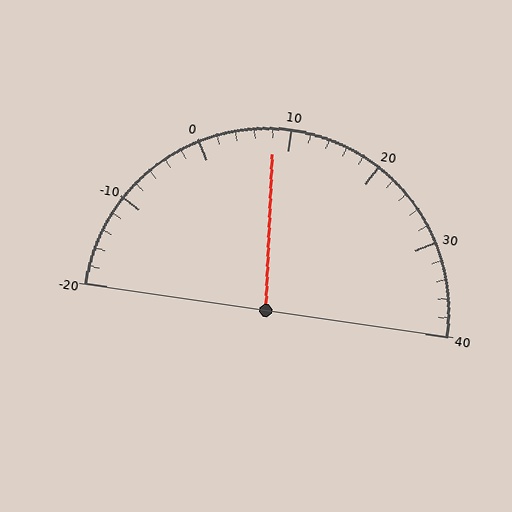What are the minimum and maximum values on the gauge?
The gauge ranges from -20 to 40.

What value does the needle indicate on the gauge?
The needle indicates approximately 8.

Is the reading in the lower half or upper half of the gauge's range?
The reading is in the lower half of the range (-20 to 40).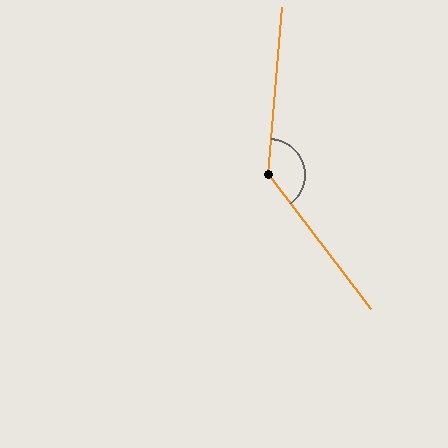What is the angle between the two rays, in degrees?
Approximately 138 degrees.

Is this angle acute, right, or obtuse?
It is obtuse.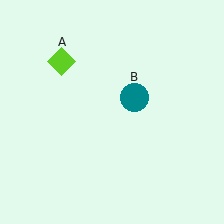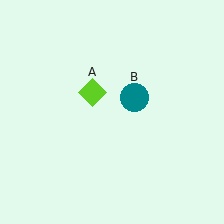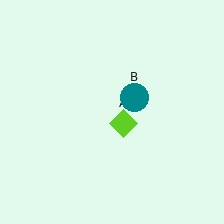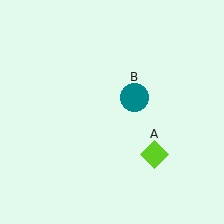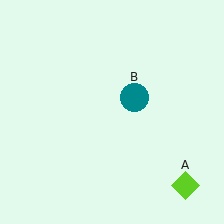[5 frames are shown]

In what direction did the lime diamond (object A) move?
The lime diamond (object A) moved down and to the right.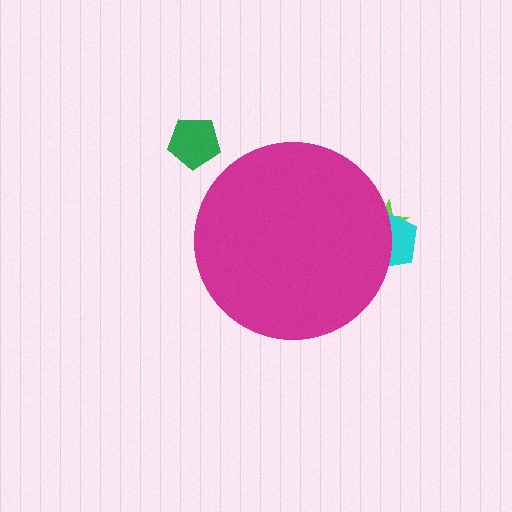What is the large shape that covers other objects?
A magenta circle.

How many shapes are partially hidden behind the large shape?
2 shapes are partially hidden.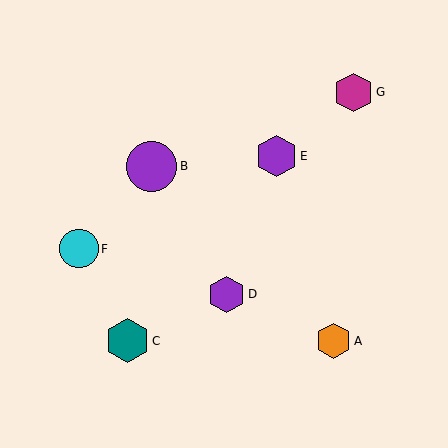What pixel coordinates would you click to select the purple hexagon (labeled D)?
Click at (227, 294) to select the purple hexagon D.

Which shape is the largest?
The purple circle (labeled B) is the largest.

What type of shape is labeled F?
Shape F is a cyan circle.